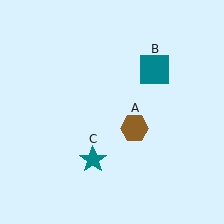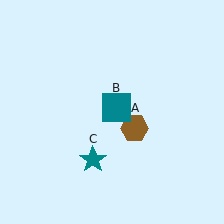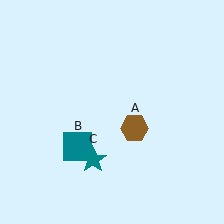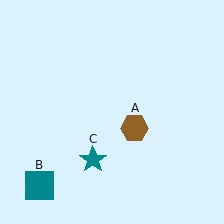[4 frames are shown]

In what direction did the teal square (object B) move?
The teal square (object B) moved down and to the left.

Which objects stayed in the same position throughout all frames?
Brown hexagon (object A) and teal star (object C) remained stationary.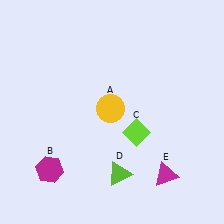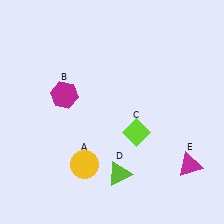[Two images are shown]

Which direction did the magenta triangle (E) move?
The magenta triangle (E) moved right.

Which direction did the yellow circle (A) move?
The yellow circle (A) moved down.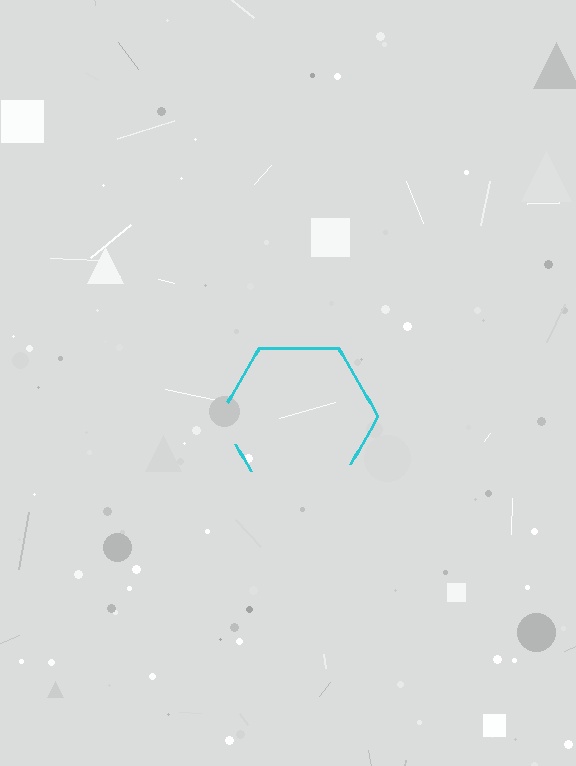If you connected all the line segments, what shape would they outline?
They would outline a hexagon.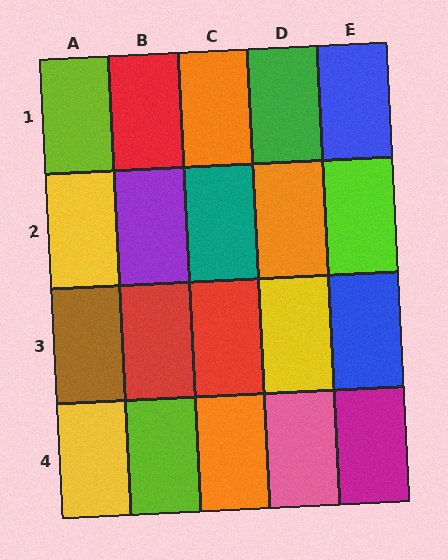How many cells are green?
1 cell is green.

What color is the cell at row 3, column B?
Red.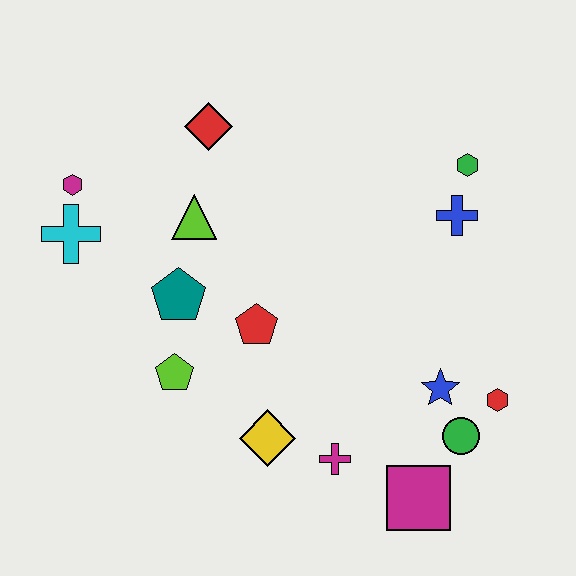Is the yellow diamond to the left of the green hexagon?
Yes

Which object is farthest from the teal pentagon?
The red hexagon is farthest from the teal pentagon.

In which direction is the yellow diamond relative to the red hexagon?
The yellow diamond is to the left of the red hexagon.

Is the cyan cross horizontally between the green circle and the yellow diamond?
No